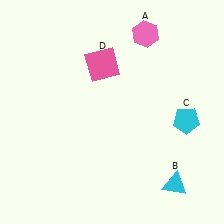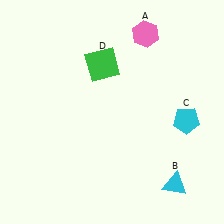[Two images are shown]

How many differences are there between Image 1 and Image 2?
There is 1 difference between the two images.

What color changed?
The square (D) changed from pink in Image 1 to green in Image 2.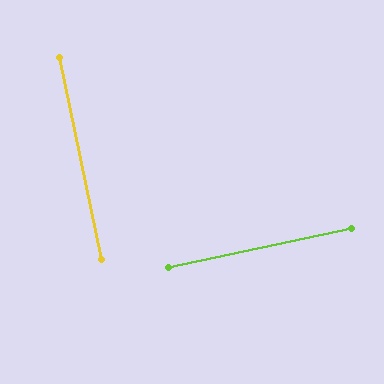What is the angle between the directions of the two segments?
Approximately 90 degrees.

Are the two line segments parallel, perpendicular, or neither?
Perpendicular — they meet at approximately 90°.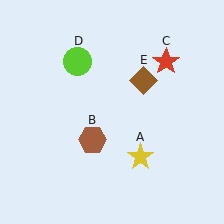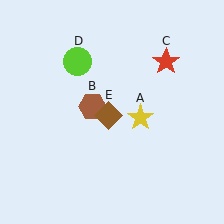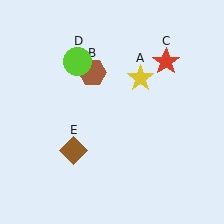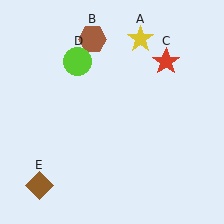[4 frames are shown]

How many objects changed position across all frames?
3 objects changed position: yellow star (object A), brown hexagon (object B), brown diamond (object E).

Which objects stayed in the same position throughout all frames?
Red star (object C) and lime circle (object D) remained stationary.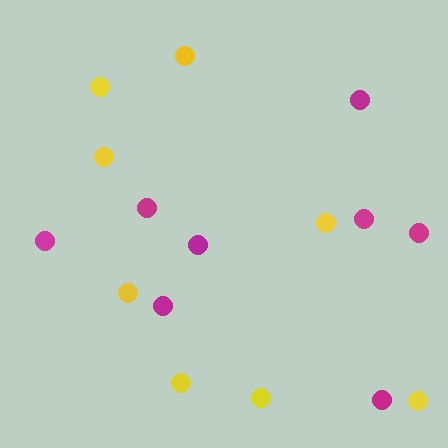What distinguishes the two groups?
There are 2 groups: one group of yellow circles (8) and one group of magenta circles (8).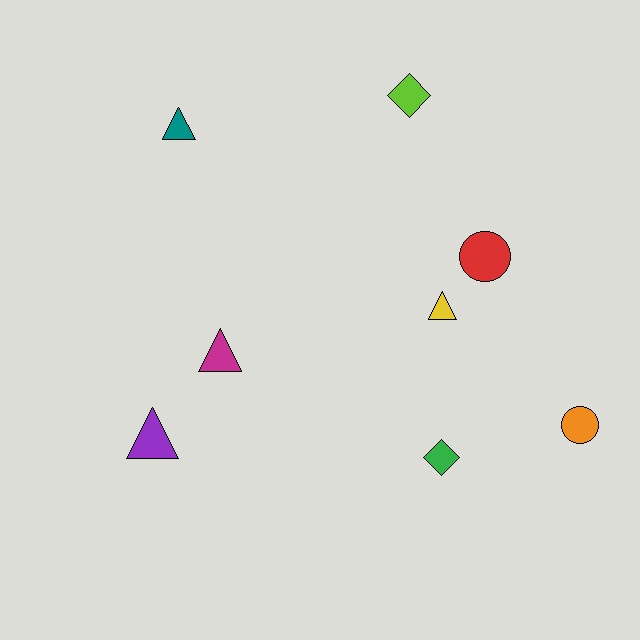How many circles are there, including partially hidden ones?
There are 2 circles.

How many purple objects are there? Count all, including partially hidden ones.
There is 1 purple object.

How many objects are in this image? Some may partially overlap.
There are 8 objects.